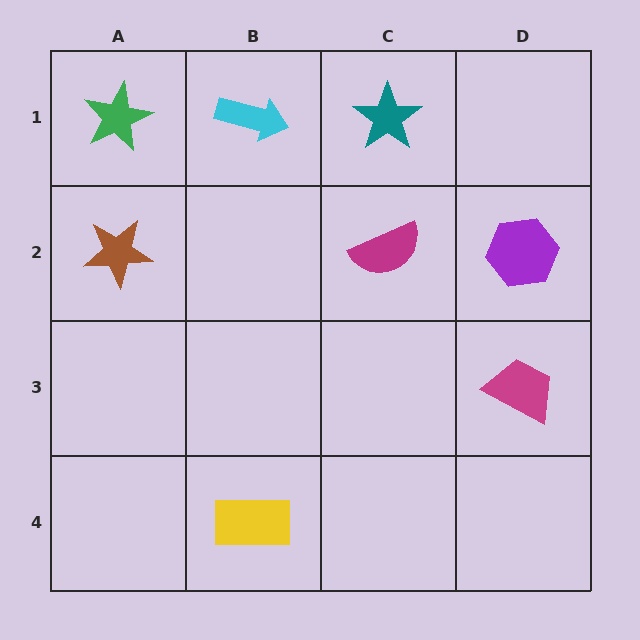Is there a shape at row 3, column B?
No, that cell is empty.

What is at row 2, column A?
A brown star.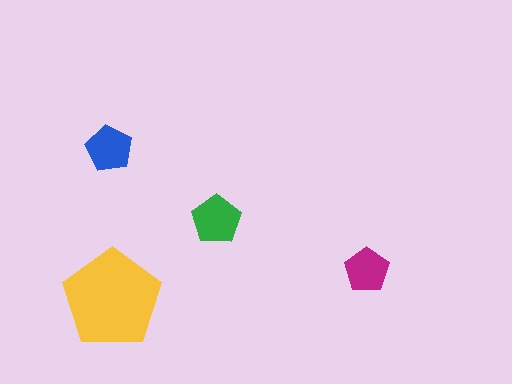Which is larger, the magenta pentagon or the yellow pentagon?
The yellow one.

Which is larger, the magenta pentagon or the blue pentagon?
The blue one.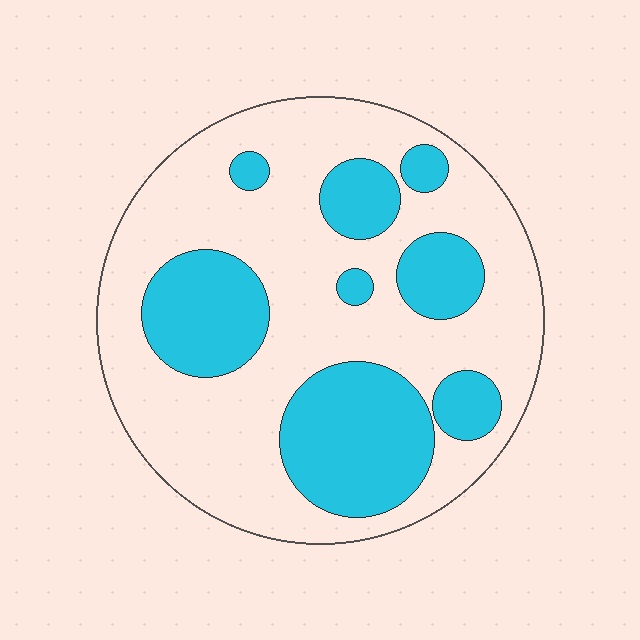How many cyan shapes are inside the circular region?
8.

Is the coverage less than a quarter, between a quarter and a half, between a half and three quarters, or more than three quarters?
Between a quarter and a half.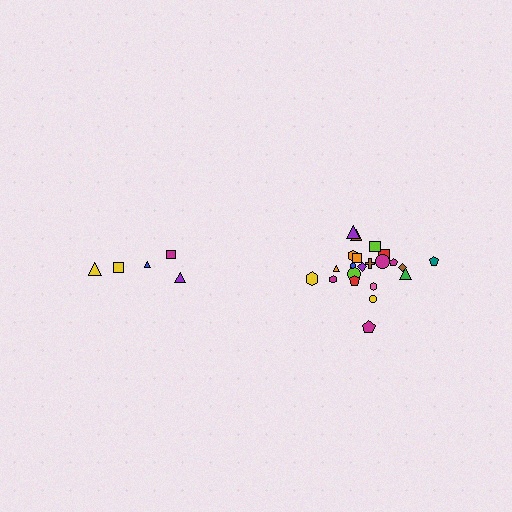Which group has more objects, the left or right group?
The right group.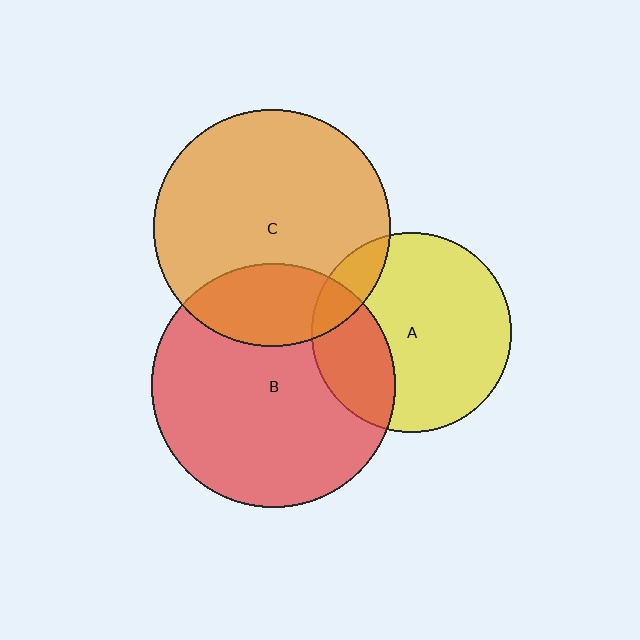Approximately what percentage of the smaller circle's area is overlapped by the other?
Approximately 15%.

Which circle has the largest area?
Circle B (red).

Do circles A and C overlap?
Yes.